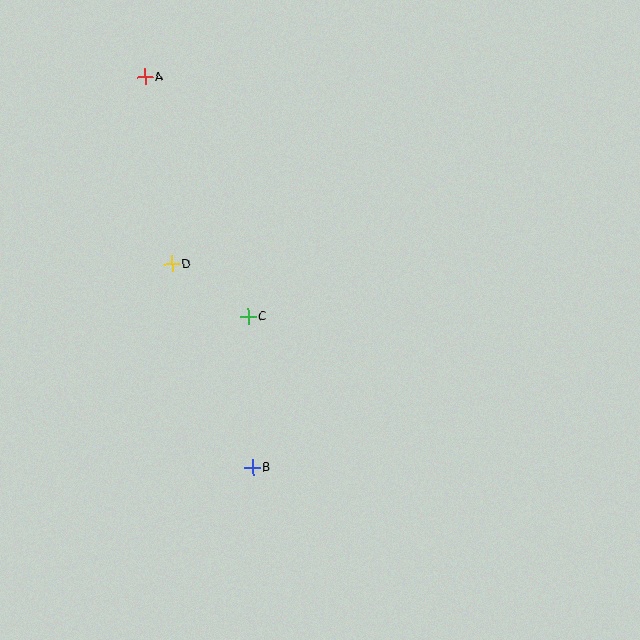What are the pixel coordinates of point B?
Point B is at (253, 468).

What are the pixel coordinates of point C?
Point C is at (248, 317).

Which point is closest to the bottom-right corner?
Point B is closest to the bottom-right corner.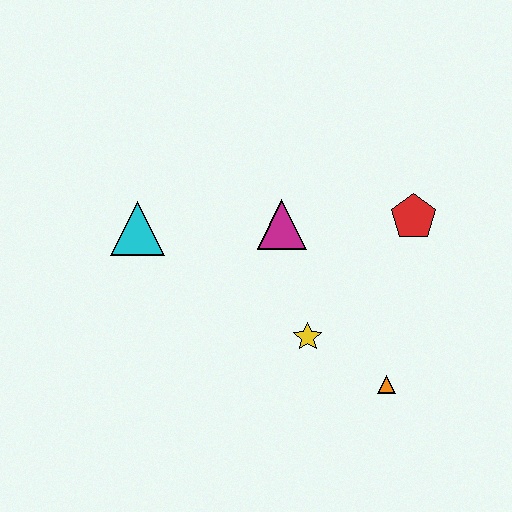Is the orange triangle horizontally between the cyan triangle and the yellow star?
No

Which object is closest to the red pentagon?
The magenta triangle is closest to the red pentagon.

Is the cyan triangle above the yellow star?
Yes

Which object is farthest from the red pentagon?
The cyan triangle is farthest from the red pentagon.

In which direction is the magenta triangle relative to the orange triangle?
The magenta triangle is above the orange triangle.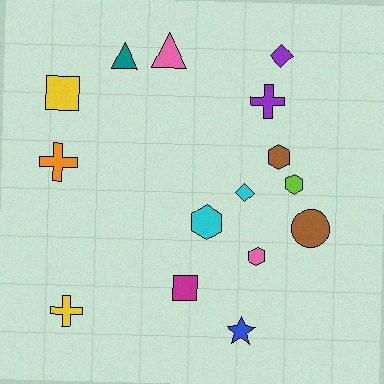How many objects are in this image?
There are 15 objects.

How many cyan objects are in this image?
There are 2 cyan objects.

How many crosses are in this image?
There are 3 crosses.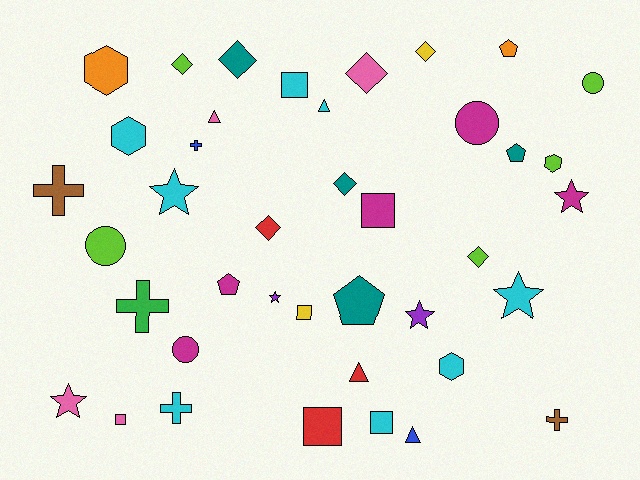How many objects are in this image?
There are 40 objects.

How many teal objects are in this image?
There are 4 teal objects.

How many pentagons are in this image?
There are 4 pentagons.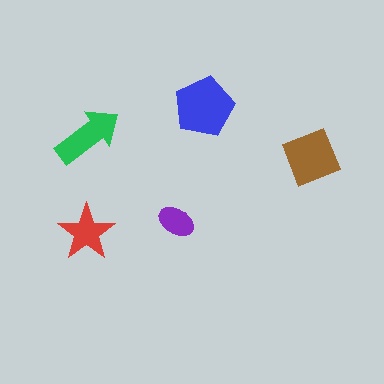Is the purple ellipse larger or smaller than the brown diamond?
Smaller.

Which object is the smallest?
The purple ellipse.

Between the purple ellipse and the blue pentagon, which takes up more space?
The blue pentagon.